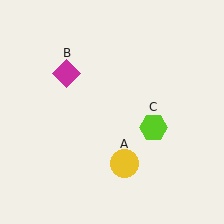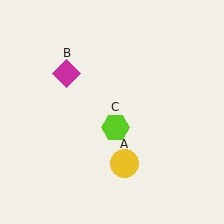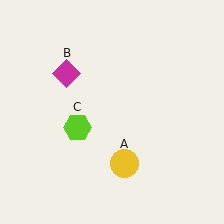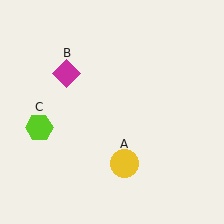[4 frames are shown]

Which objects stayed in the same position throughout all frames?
Yellow circle (object A) and magenta diamond (object B) remained stationary.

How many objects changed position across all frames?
1 object changed position: lime hexagon (object C).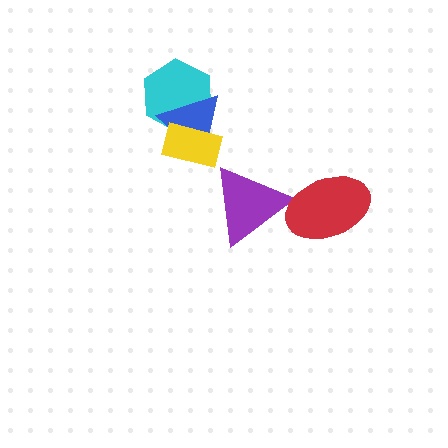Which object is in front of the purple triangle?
The red ellipse is in front of the purple triangle.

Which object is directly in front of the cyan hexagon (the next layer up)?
The blue triangle is directly in front of the cyan hexagon.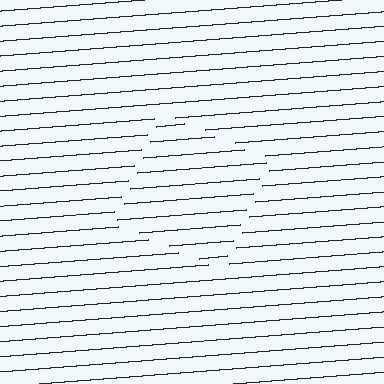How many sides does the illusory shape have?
4 sides — the line-ends trace a square.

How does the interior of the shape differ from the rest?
The interior of the shape contains the same grating, shifted by half a period — the contour is defined by the phase discontinuity where line-ends from the inner and outer gratings abut.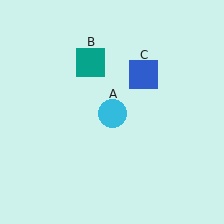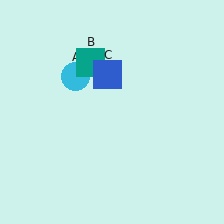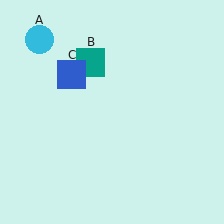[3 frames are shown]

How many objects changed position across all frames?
2 objects changed position: cyan circle (object A), blue square (object C).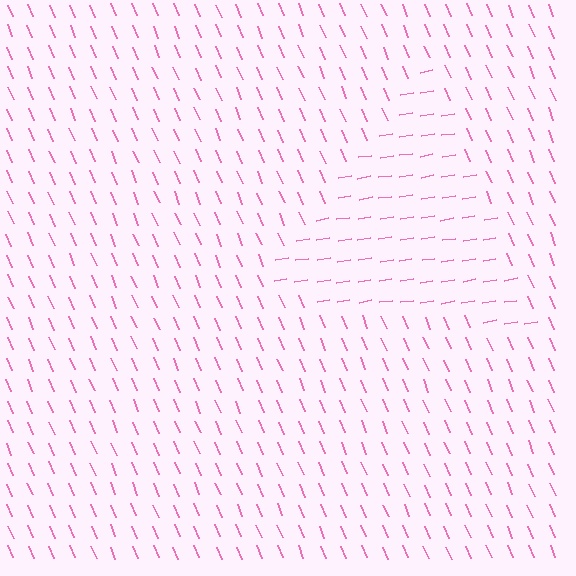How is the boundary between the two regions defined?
The boundary is defined purely by a change in line orientation (approximately 76 degrees difference). All lines are the same color and thickness.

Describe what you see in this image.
The image is filled with small pink line segments. A triangle region in the image has lines oriented differently from the surrounding lines, creating a visible texture boundary.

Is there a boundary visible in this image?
Yes, there is a texture boundary formed by a change in line orientation.